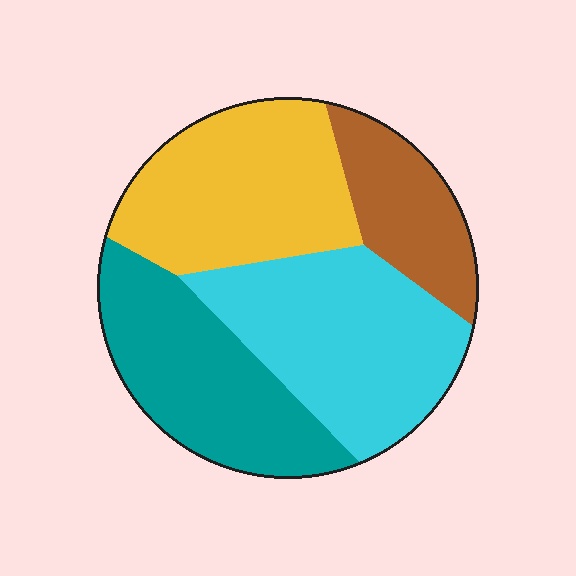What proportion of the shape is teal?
Teal takes up about one quarter (1/4) of the shape.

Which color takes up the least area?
Brown, at roughly 15%.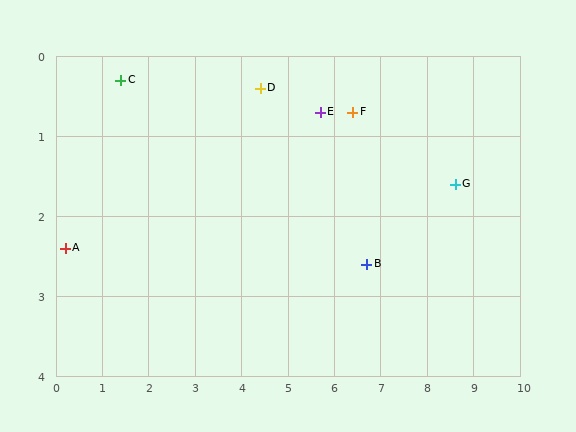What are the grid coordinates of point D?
Point D is at approximately (4.4, 0.4).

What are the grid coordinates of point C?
Point C is at approximately (1.4, 0.3).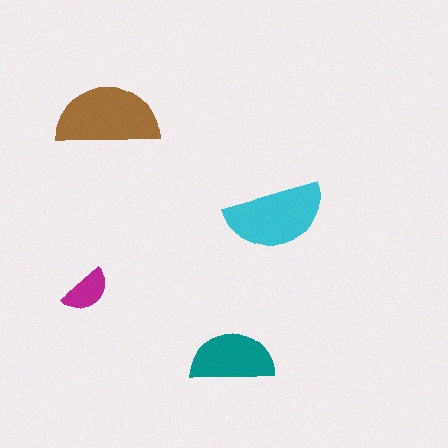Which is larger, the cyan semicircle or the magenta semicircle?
The cyan one.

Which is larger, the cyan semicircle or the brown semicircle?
The brown one.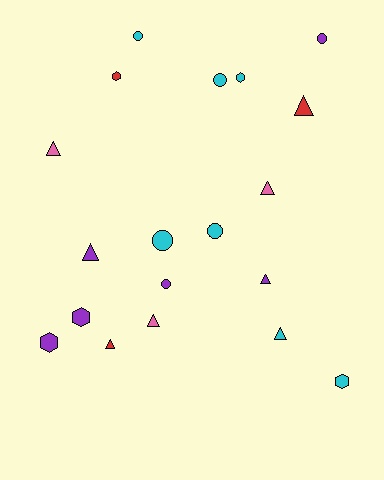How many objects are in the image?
There are 19 objects.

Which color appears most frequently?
Cyan, with 7 objects.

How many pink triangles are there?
There are 3 pink triangles.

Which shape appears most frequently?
Triangle, with 8 objects.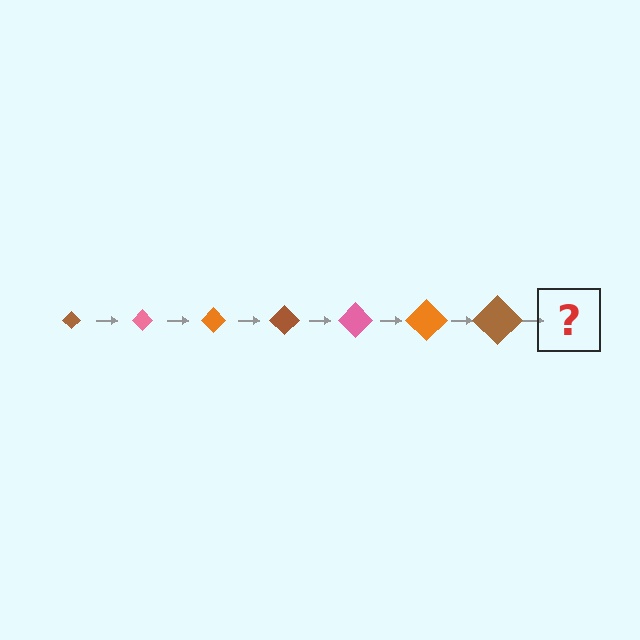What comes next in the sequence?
The next element should be a pink diamond, larger than the previous one.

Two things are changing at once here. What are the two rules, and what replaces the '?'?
The two rules are that the diamond grows larger each step and the color cycles through brown, pink, and orange. The '?' should be a pink diamond, larger than the previous one.